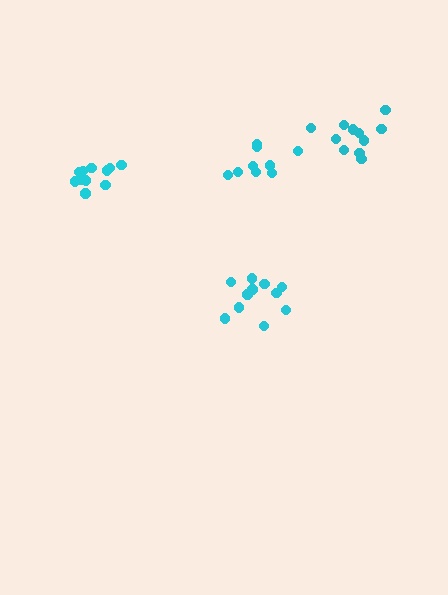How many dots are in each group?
Group 1: 9 dots, Group 2: 11 dots, Group 3: 11 dots, Group 4: 11 dots (42 total).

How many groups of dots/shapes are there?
There are 4 groups.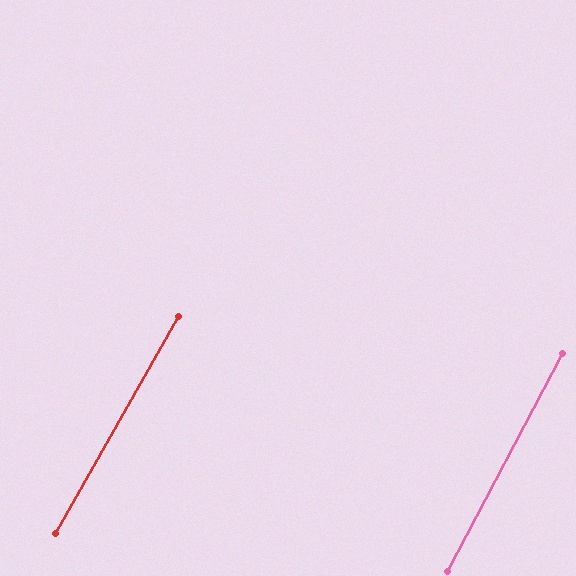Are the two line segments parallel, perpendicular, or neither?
Parallel — their directions differ by only 1.7°.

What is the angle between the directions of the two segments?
Approximately 2 degrees.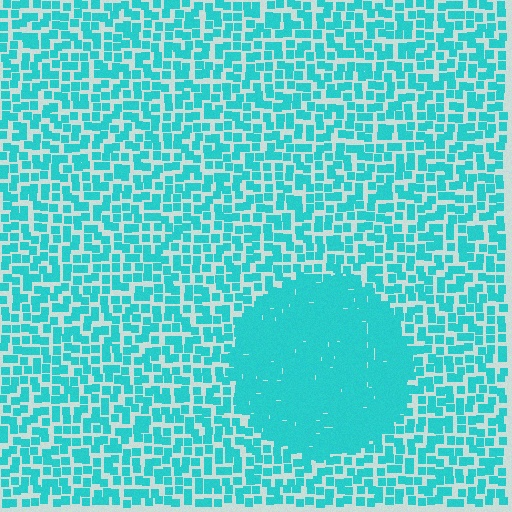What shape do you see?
I see a circle.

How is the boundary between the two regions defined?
The boundary is defined by a change in element density (approximately 2.4x ratio). All elements are the same color, size, and shape.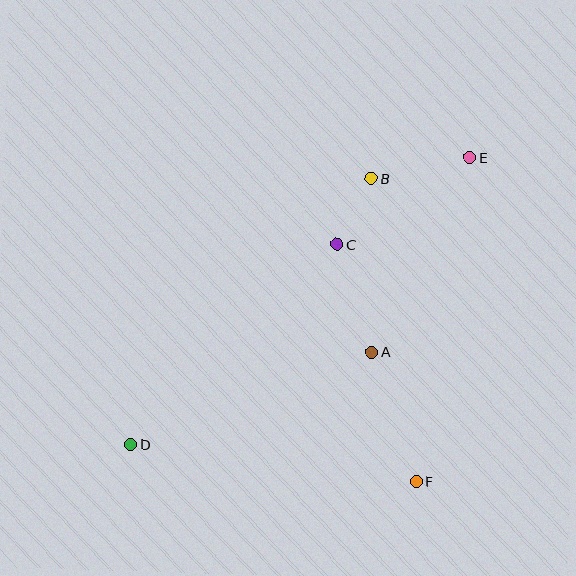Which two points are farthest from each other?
Points D and E are farthest from each other.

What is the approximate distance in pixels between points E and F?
The distance between E and F is approximately 329 pixels.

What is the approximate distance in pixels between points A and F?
The distance between A and F is approximately 137 pixels.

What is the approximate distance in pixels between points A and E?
The distance between A and E is approximately 218 pixels.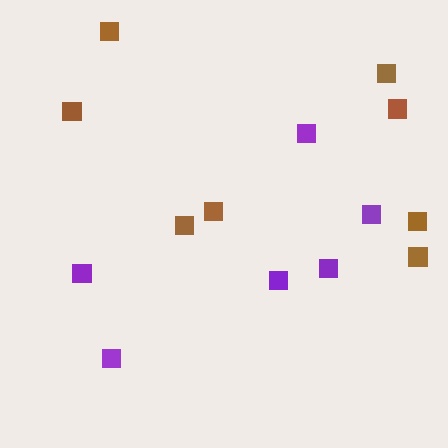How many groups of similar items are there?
There are 2 groups: one group of brown squares (8) and one group of purple squares (6).